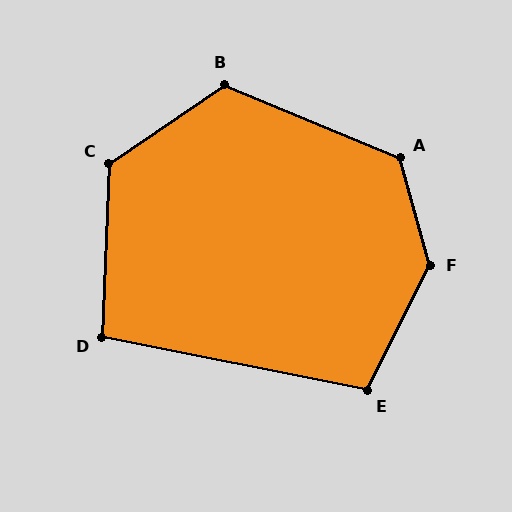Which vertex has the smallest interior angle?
D, at approximately 99 degrees.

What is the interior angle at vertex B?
Approximately 123 degrees (obtuse).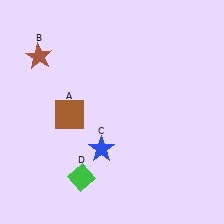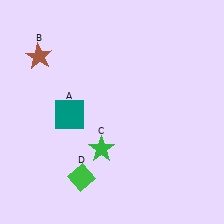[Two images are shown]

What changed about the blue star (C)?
In Image 1, C is blue. In Image 2, it changed to green.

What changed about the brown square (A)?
In Image 1, A is brown. In Image 2, it changed to teal.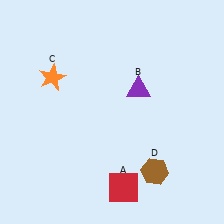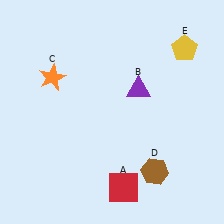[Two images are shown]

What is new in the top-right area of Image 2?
A yellow pentagon (E) was added in the top-right area of Image 2.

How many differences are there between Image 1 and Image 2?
There is 1 difference between the two images.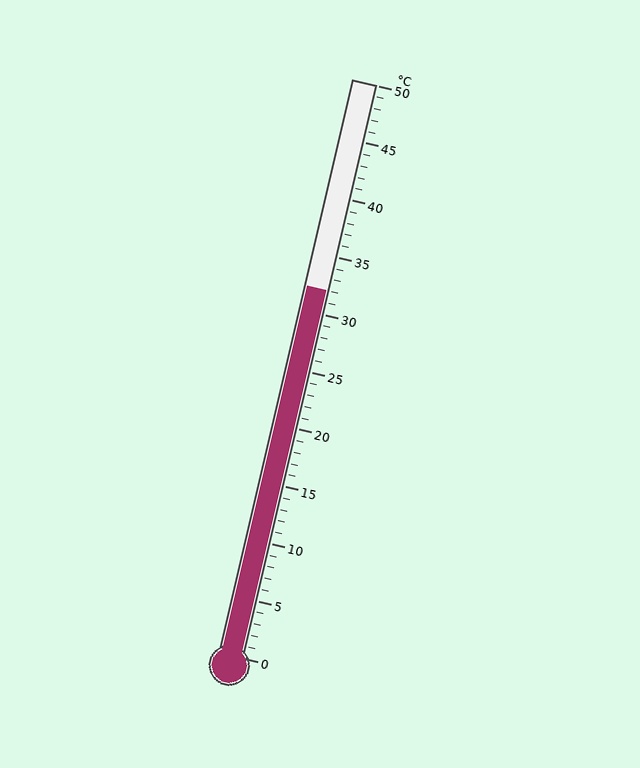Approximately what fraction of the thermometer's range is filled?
The thermometer is filled to approximately 65% of its range.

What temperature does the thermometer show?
The thermometer shows approximately 32°C.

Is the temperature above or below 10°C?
The temperature is above 10°C.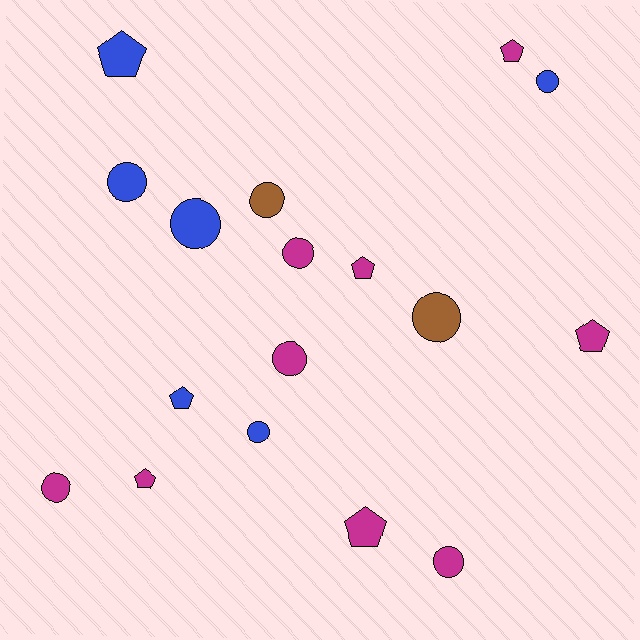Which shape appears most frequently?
Circle, with 10 objects.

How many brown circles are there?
There are 2 brown circles.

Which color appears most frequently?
Magenta, with 9 objects.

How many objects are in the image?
There are 17 objects.